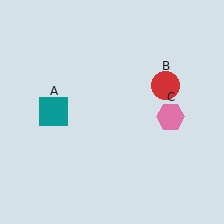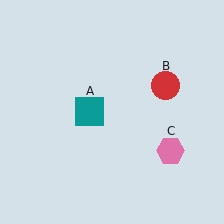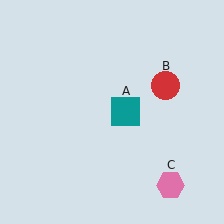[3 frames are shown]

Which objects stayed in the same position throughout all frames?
Red circle (object B) remained stationary.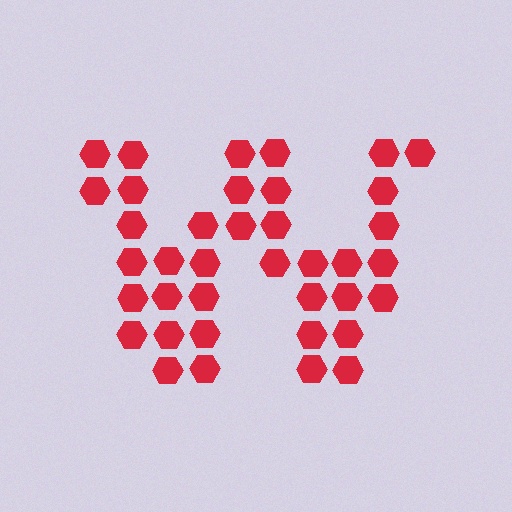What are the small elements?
The small elements are hexagons.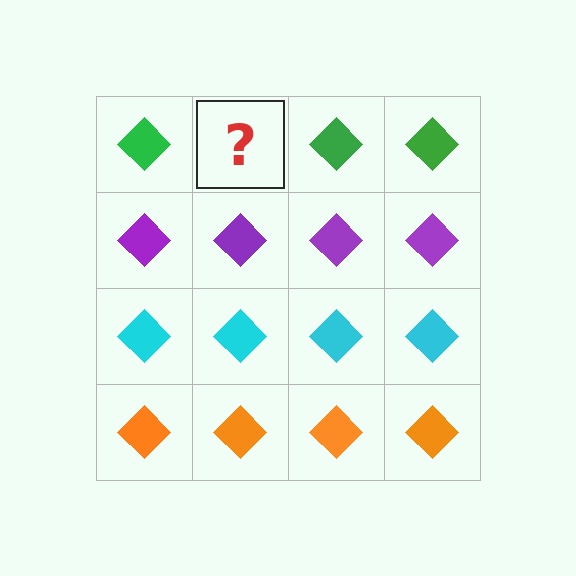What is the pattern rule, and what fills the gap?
The rule is that each row has a consistent color. The gap should be filled with a green diamond.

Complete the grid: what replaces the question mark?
The question mark should be replaced with a green diamond.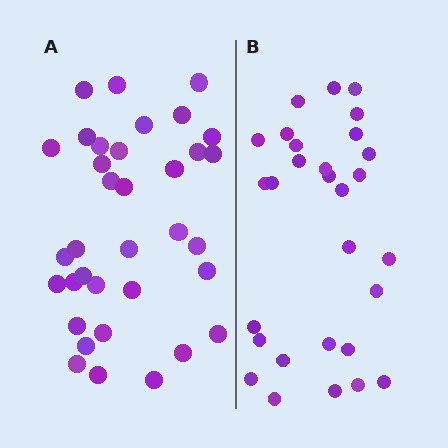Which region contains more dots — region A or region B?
Region A (the left region) has more dots.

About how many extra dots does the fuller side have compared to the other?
Region A has about 6 more dots than region B.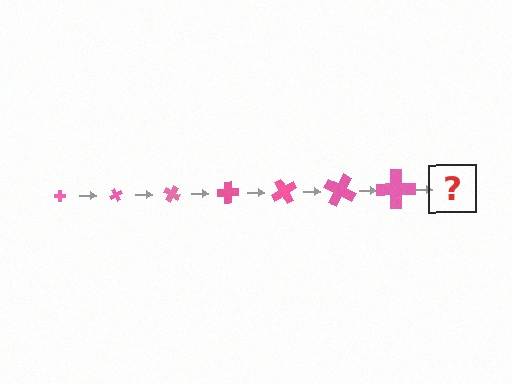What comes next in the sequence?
The next element should be a cross, larger than the previous one and rotated 420 degrees from the start.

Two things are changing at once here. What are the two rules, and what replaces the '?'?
The two rules are that the cross grows larger each step and it rotates 60 degrees each step. The '?' should be a cross, larger than the previous one and rotated 420 degrees from the start.